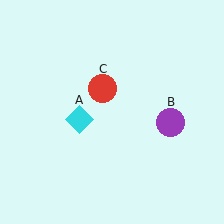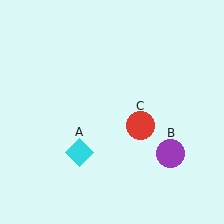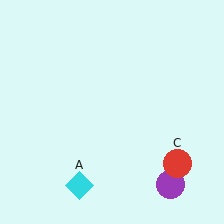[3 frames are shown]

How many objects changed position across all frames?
3 objects changed position: cyan diamond (object A), purple circle (object B), red circle (object C).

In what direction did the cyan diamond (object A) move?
The cyan diamond (object A) moved down.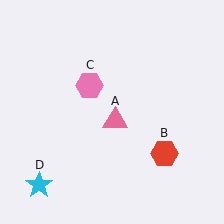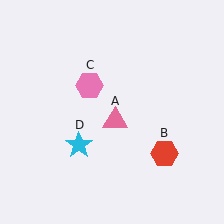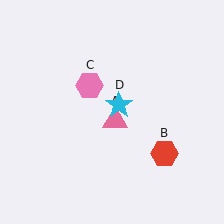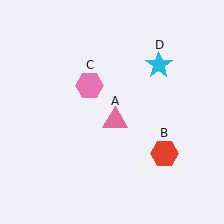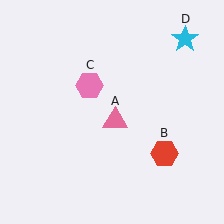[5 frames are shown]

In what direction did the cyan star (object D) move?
The cyan star (object D) moved up and to the right.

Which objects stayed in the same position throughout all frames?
Pink triangle (object A) and red hexagon (object B) and pink hexagon (object C) remained stationary.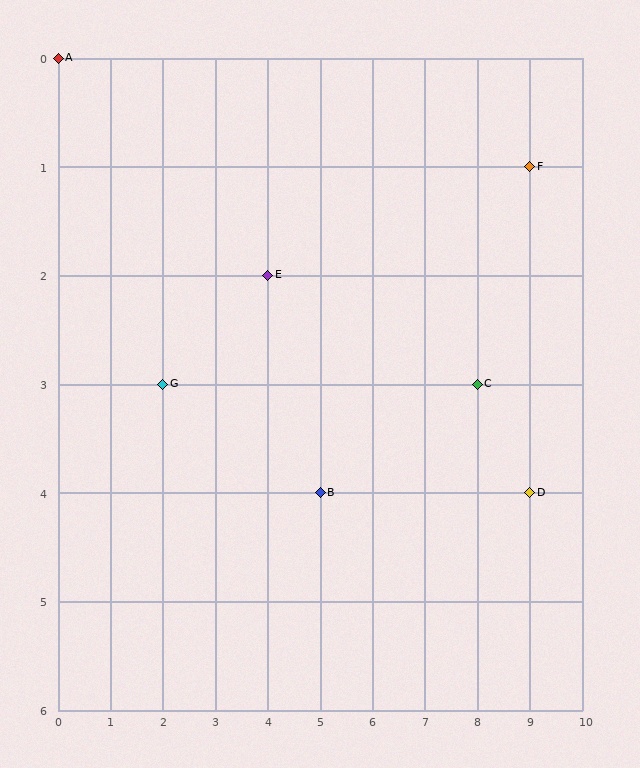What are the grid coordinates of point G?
Point G is at grid coordinates (2, 3).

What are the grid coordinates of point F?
Point F is at grid coordinates (9, 1).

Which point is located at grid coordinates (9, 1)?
Point F is at (9, 1).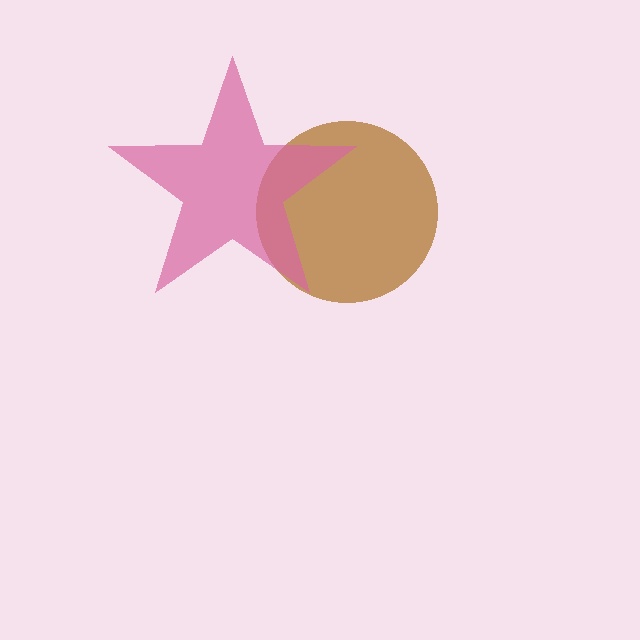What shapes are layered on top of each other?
The layered shapes are: a brown circle, a pink star.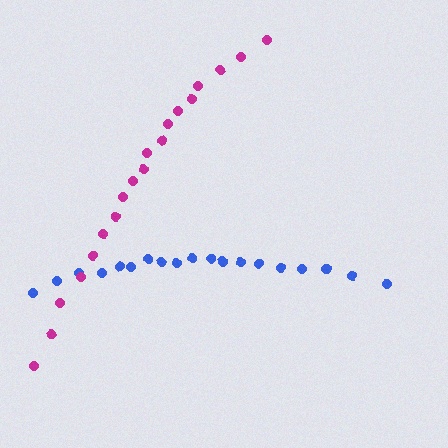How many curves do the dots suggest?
There are 2 distinct paths.